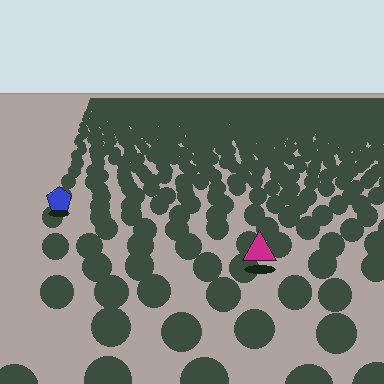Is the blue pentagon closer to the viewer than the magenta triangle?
No. The magenta triangle is closer — you can tell from the texture gradient: the ground texture is coarser near it.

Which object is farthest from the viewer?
The blue pentagon is farthest from the viewer. It appears smaller and the ground texture around it is denser.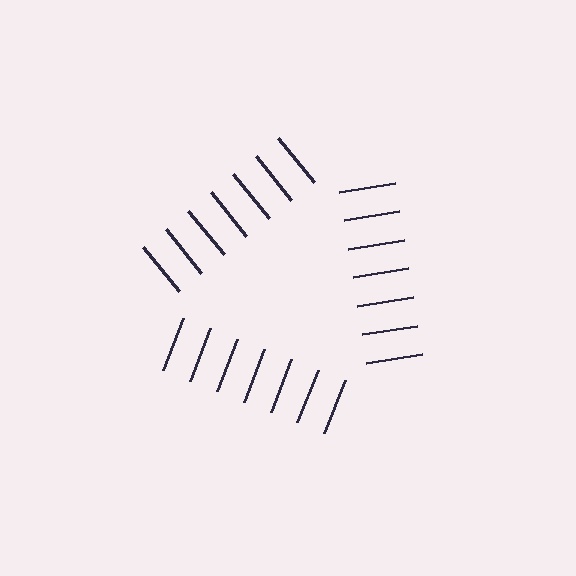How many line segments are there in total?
21 — 7 along each of the 3 edges.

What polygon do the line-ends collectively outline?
An illusory triangle — the line segments terminate on its edges but no continuous stroke is drawn.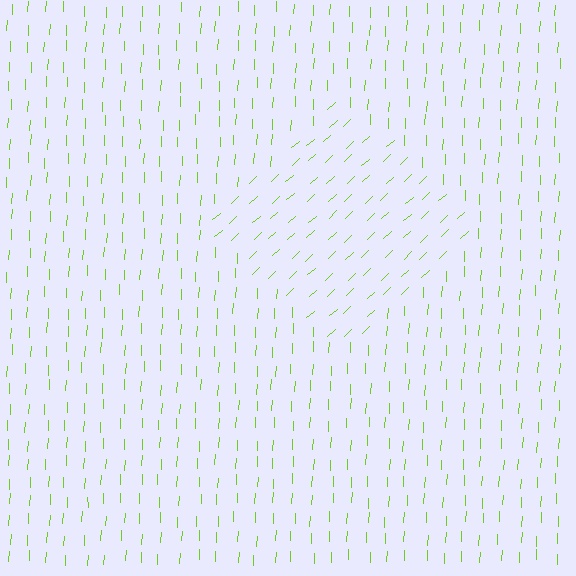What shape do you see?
I see a diamond.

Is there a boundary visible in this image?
Yes, there is a texture boundary formed by a change in line orientation.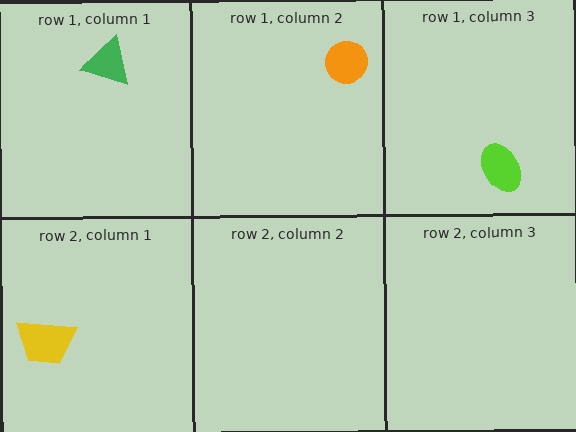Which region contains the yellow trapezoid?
The row 2, column 1 region.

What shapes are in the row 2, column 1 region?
The yellow trapezoid.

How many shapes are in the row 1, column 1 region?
1.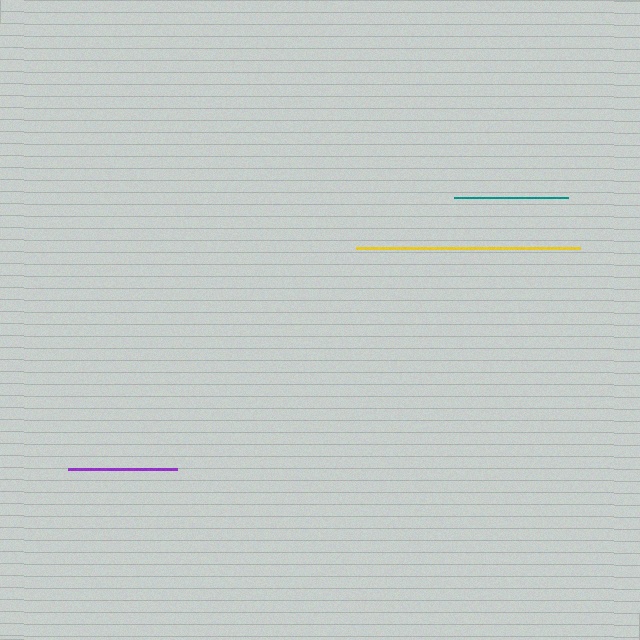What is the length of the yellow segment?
The yellow segment is approximately 224 pixels long.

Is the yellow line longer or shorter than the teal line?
The yellow line is longer than the teal line.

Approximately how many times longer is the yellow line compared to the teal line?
The yellow line is approximately 2.0 times the length of the teal line.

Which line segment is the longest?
The yellow line is the longest at approximately 224 pixels.